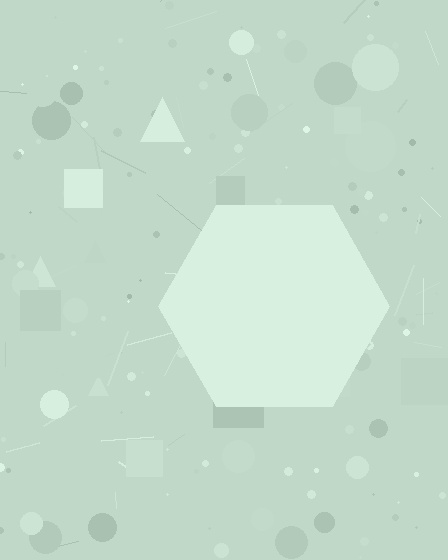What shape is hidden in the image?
A hexagon is hidden in the image.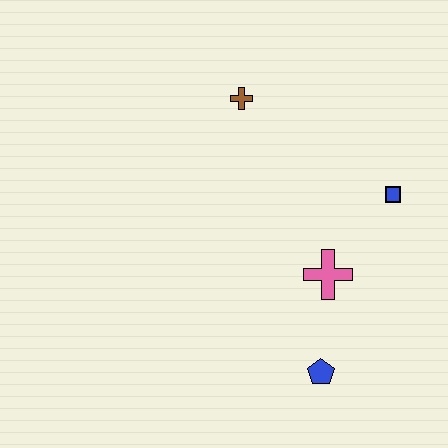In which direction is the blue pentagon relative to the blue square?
The blue pentagon is below the blue square.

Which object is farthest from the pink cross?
The brown cross is farthest from the pink cross.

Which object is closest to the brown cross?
The blue square is closest to the brown cross.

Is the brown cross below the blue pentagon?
No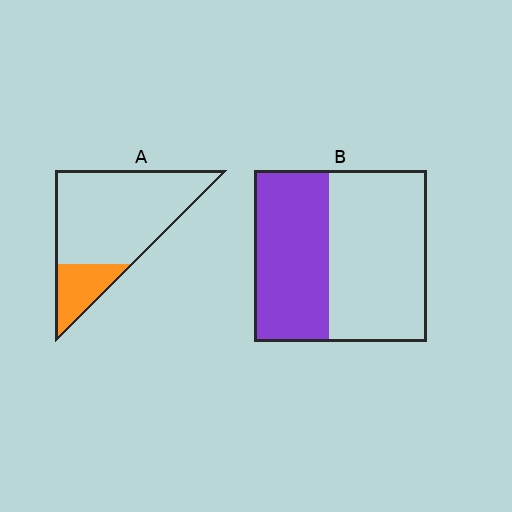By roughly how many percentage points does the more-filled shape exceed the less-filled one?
By roughly 25 percentage points (B over A).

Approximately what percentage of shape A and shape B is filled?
A is approximately 20% and B is approximately 45%.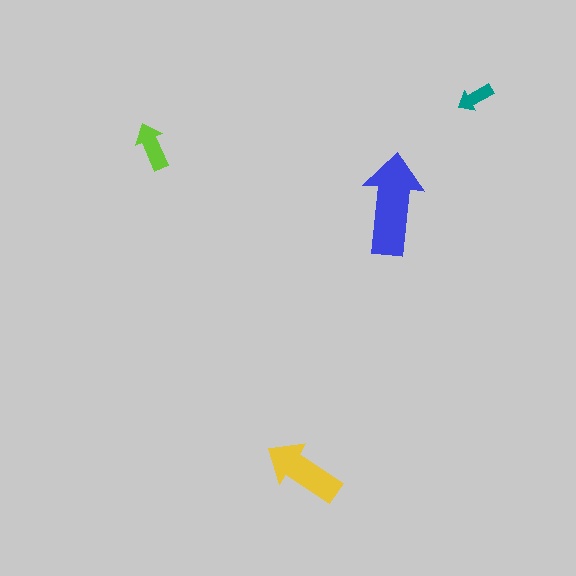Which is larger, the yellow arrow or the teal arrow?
The yellow one.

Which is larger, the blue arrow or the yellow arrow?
The blue one.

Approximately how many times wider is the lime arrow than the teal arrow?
About 1.5 times wider.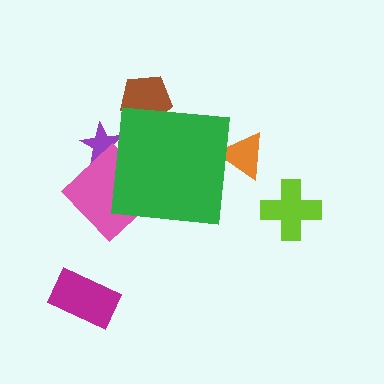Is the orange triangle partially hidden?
Yes, the orange triangle is partially hidden behind the green square.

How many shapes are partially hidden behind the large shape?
4 shapes are partially hidden.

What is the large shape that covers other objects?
A green square.